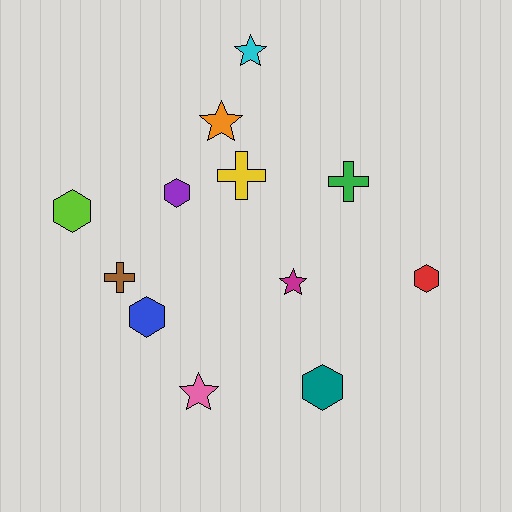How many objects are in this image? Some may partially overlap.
There are 12 objects.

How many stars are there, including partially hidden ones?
There are 4 stars.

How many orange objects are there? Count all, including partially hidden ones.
There is 1 orange object.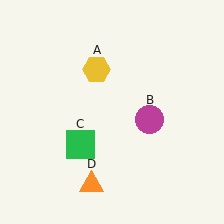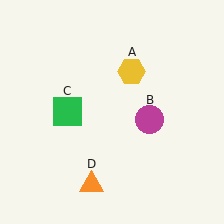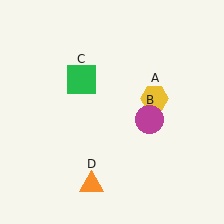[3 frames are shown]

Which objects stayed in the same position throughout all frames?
Magenta circle (object B) and orange triangle (object D) remained stationary.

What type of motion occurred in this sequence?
The yellow hexagon (object A), green square (object C) rotated clockwise around the center of the scene.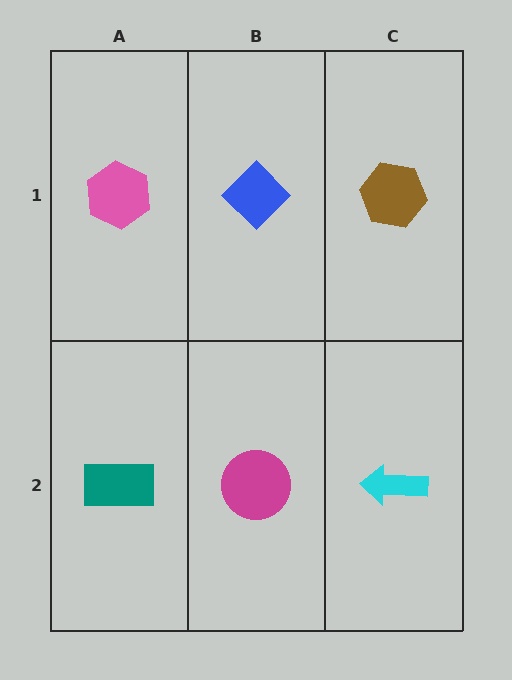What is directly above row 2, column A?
A pink hexagon.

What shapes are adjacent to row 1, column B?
A magenta circle (row 2, column B), a pink hexagon (row 1, column A), a brown hexagon (row 1, column C).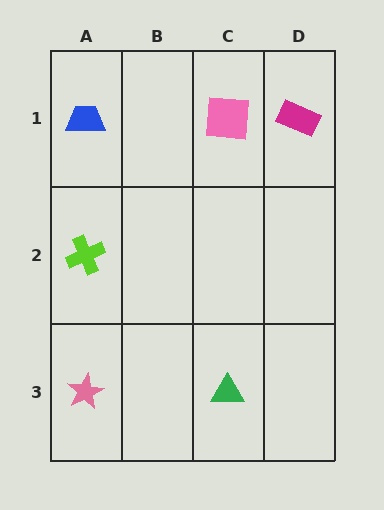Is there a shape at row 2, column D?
No, that cell is empty.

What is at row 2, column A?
A lime cross.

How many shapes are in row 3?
2 shapes.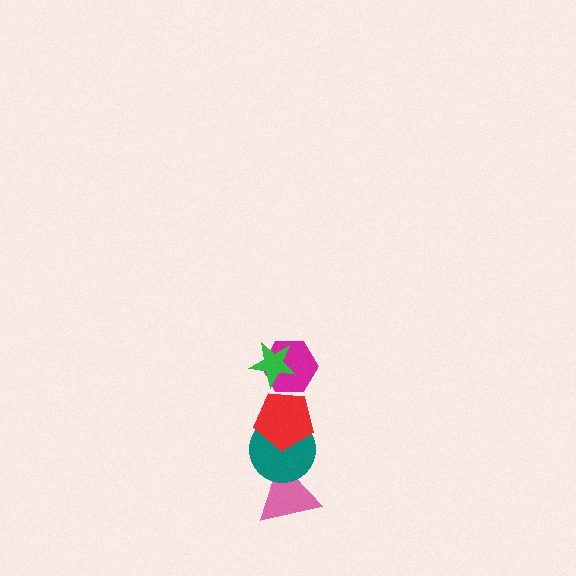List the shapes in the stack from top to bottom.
From top to bottom: the green star, the magenta hexagon, the red pentagon, the teal circle, the pink triangle.